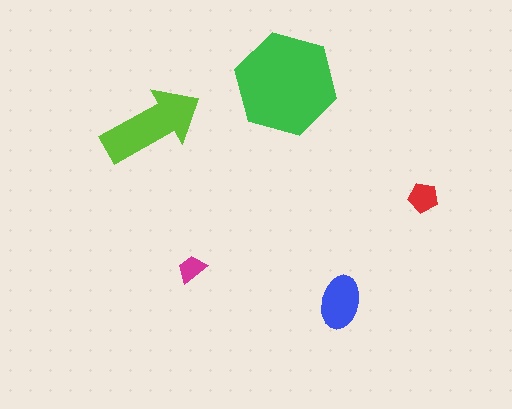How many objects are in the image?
There are 5 objects in the image.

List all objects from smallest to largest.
The magenta trapezoid, the red pentagon, the blue ellipse, the lime arrow, the green hexagon.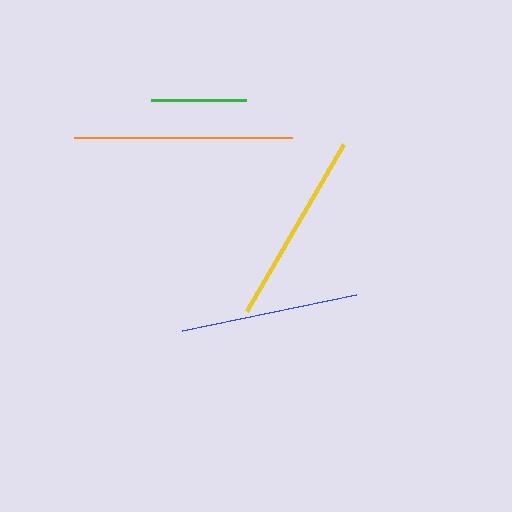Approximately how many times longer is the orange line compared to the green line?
The orange line is approximately 2.3 times the length of the green line.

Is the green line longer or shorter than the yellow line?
The yellow line is longer than the green line.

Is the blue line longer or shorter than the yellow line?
The yellow line is longer than the blue line.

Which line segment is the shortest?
The green line is the shortest at approximately 95 pixels.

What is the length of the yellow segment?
The yellow segment is approximately 192 pixels long.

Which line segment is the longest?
The orange line is the longest at approximately 218 pixels.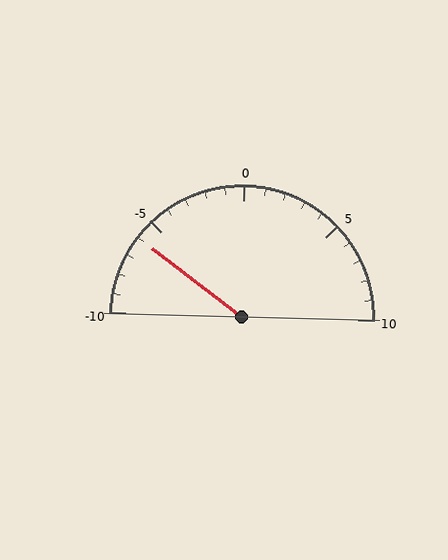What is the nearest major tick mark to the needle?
The nearest major tick mark is -5.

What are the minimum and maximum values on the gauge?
The gauge ranges from -10 to 10.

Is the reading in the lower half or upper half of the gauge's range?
The reading is in the lower half of the range (-10 to 10).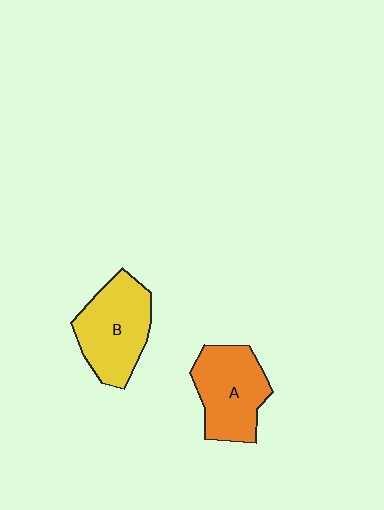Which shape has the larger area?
Shape B (yellow).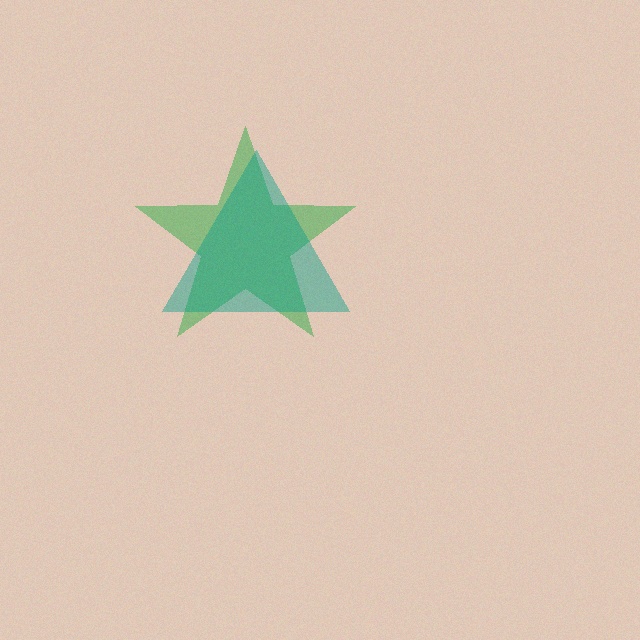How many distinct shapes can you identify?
There are 2 distinct shapes: a green star, a teal triangle.